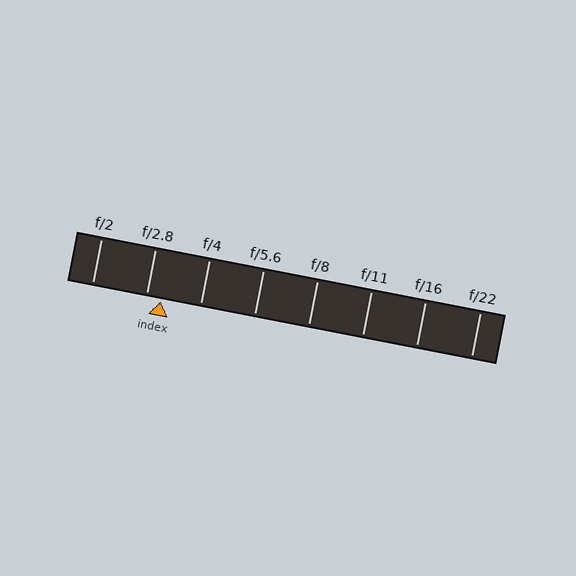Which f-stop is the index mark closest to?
The index mark is closest to f/2.8.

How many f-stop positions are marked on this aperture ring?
There are 8 f-stop positions marked.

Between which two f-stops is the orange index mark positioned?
The index mark is between f/2.8 and f/4.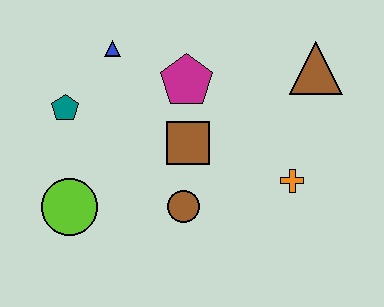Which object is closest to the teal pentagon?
The blue triangle is closest to the teal pentagon.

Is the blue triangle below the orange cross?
No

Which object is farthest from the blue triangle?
The orange cross is farthest from the blue triangle.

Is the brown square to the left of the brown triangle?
Yes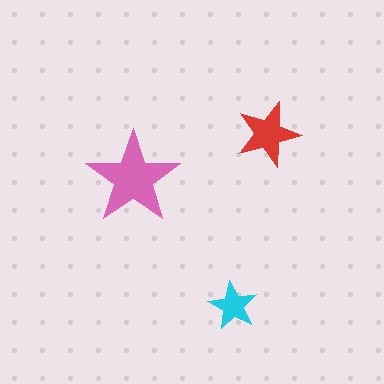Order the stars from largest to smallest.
the pink one, the red one, the cyan one.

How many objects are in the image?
There are 3 objects in the image.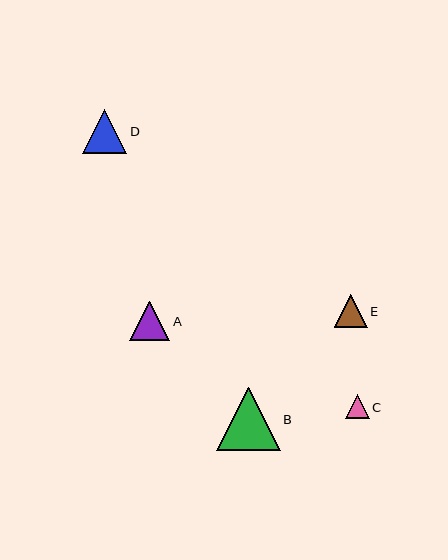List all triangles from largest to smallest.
From largest to smallest: B, D, A, E, C.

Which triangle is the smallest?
Triangle C is the smallest with a size of approximately 23 pixels.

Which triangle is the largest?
Triangle B is the largest with a size of approximately 63 pixels.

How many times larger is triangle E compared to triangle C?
Triangle E is approximately 1.4 times the size of triangle C.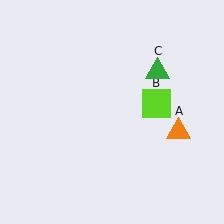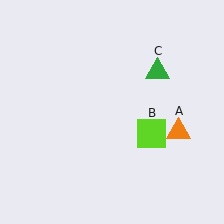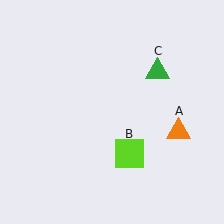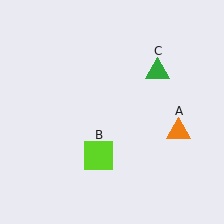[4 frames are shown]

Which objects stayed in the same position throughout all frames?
Orange triangle (object A) and green triangle (object C) remained stationary.